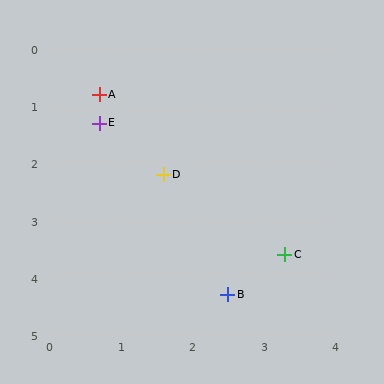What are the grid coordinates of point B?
Point B is at approximately (2.5, 4.3).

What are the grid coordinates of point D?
Point D is at approximately (1.6, 2.2).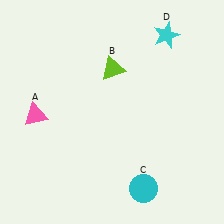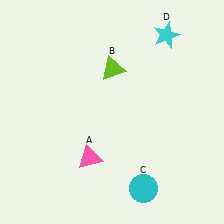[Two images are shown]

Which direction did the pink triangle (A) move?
The pink triangle (A) moved right.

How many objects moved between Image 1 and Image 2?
1 object moved between the two images.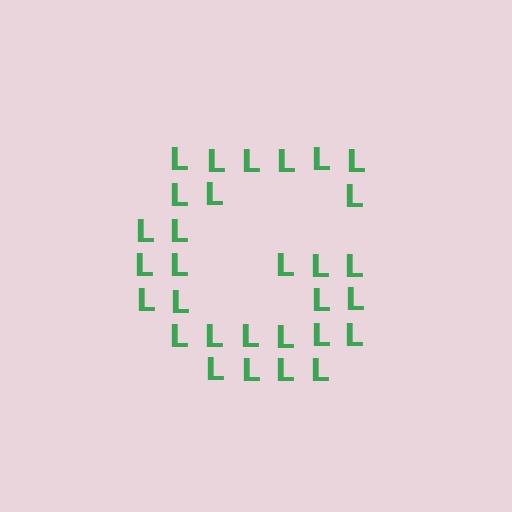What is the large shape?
The large shape is the letter G.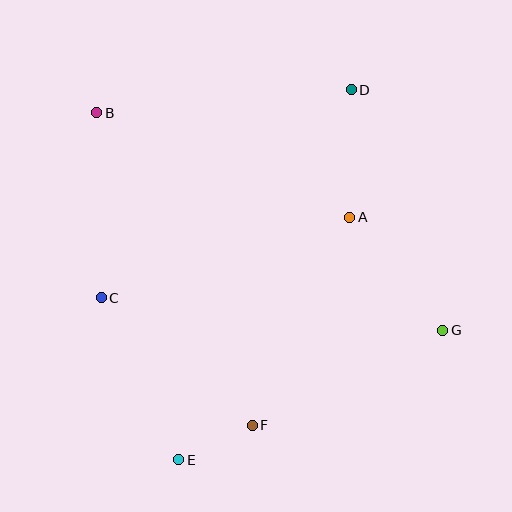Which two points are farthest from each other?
Points B and G are farthest from each other.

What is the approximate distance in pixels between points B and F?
The distance between B and F is approximately 349 pixels.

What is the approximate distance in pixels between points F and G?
The distance between F and G is approximately 213 pixels.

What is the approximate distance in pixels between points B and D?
The distance between B and D is approximately 255 pixels.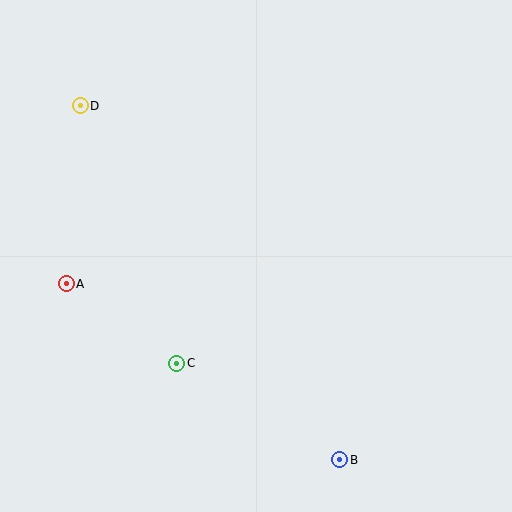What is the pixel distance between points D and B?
The distance between D and B is 439 pixels.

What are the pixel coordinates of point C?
Point C is at (177, 363).